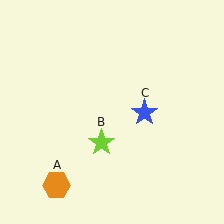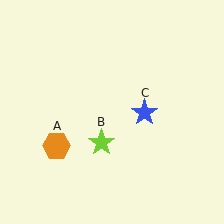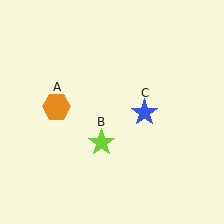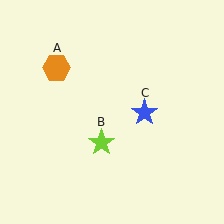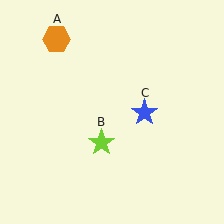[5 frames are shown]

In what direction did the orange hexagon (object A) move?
The orange hexagon (object A) moved up.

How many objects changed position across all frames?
1 object changed position: orange hexagon (object A).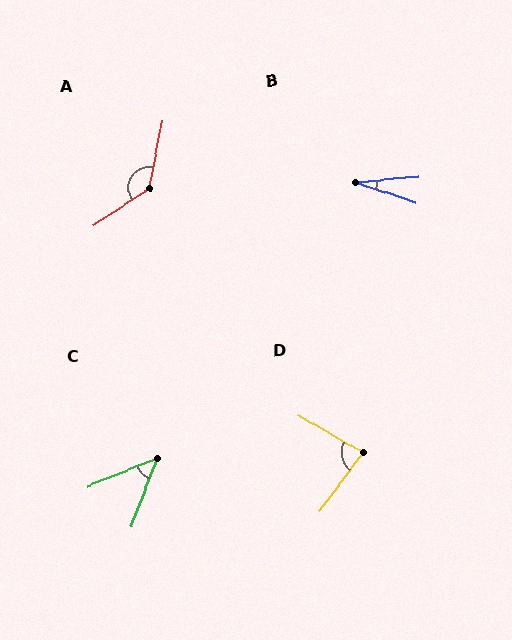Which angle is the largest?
A, at approximately 134 degrees.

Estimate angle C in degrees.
Approximately 48 degrees.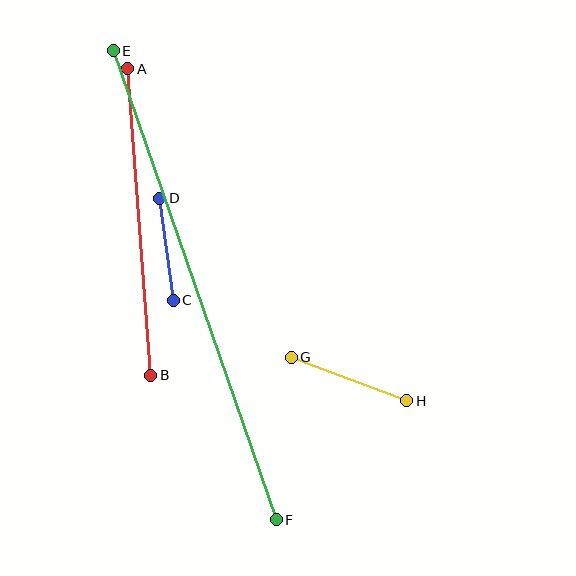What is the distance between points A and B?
The distance is approximately 308 pixels.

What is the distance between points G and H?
The distance is approximately 123 pixels.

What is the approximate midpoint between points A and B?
The midpoint is at approximately (139, 222) pixels.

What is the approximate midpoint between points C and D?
The midpoint is at approximately (167, 249) pixels.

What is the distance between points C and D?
The distance is approximately 103 pixels.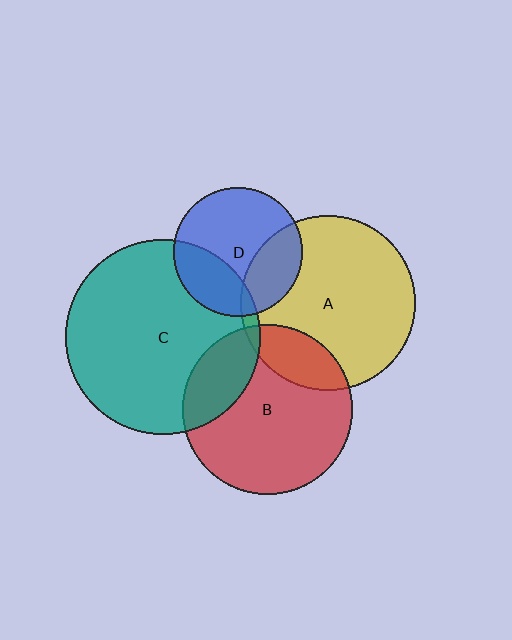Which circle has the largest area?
Circle C (teal).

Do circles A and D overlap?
Yes.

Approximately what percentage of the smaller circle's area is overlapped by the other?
Approximately 30%.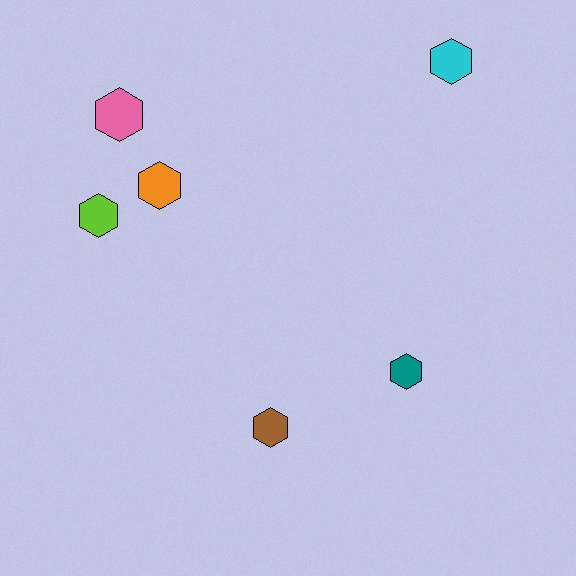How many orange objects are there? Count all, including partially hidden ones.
There is 1 orange object.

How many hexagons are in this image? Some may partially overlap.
There are 6 hexagons.